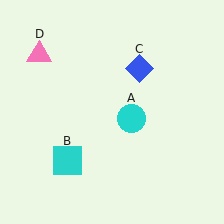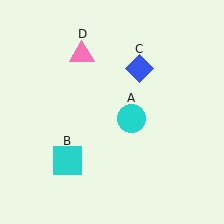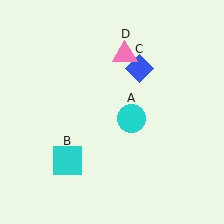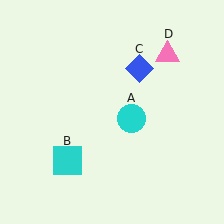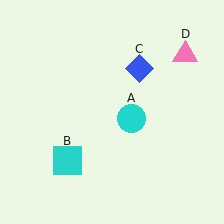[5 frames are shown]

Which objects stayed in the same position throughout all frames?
Cyan circle (object A) and cyan square (object B) and blue diamond (object C) remained stationary.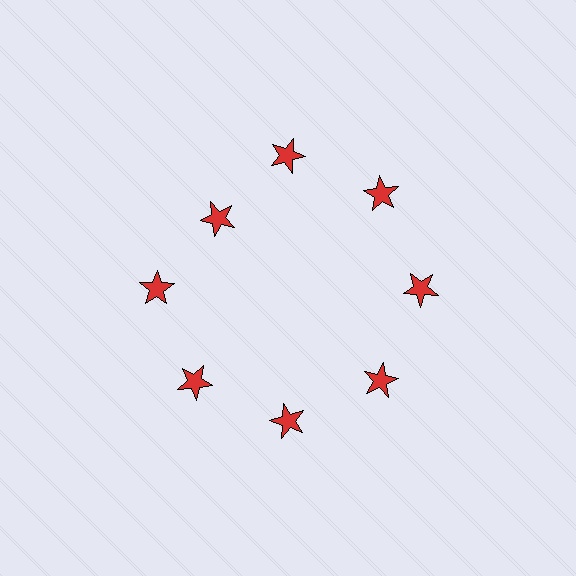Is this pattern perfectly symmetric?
No. The 8 red stars are arranged in a ring, but one element near the 10 o'clock position is pulled inward toward the center, breaking the 8-fold rotational symmetry.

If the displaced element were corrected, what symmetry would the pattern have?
It would have 8-fold rotational symmetry — the pattern would map onto itself every 45 degrees.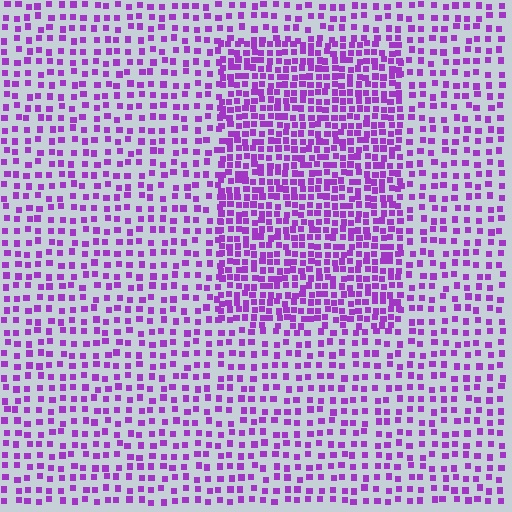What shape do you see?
I see a rectangle.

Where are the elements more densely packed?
The elements are more densely packed inside the rectangle boundary.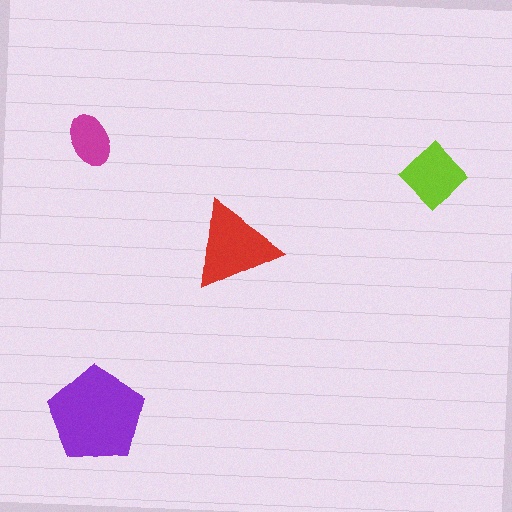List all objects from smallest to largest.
The magenta ellipse, the lime diamond, the red triangle, the purple pentagon.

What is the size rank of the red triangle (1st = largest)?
2nd.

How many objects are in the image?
There are 4 objects in the image.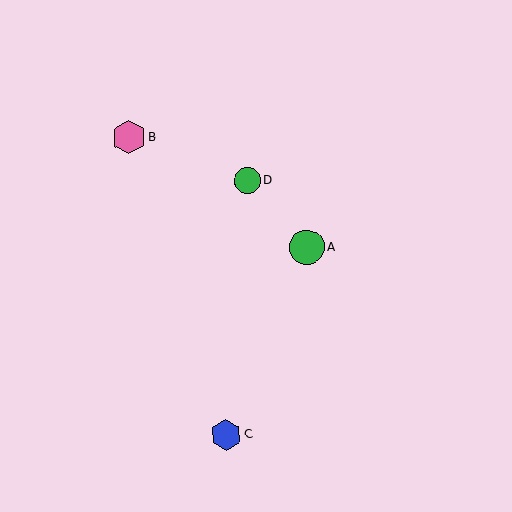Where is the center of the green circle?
The center of the green circle is at (248, 181).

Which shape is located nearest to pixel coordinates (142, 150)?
The pink hexagon (labeled B) at (129, 137) is nearest to that location.